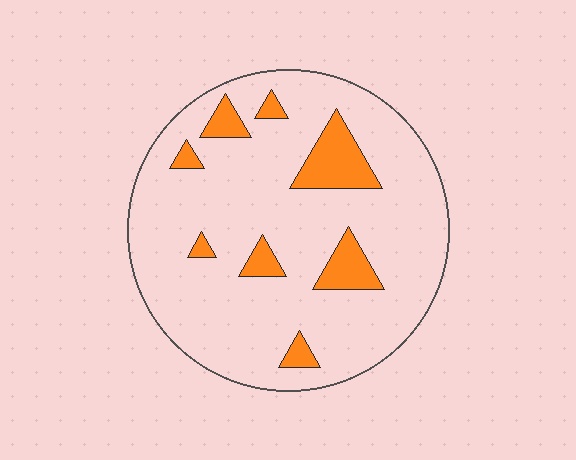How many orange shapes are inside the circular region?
8.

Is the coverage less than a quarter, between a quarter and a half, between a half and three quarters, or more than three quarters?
Less than a quarter.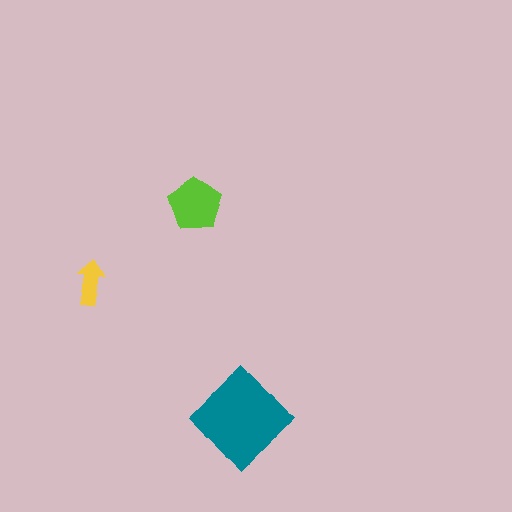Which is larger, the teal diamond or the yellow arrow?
The teal diamond.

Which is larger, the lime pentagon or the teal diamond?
The teal diamond.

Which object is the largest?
The teal diamond.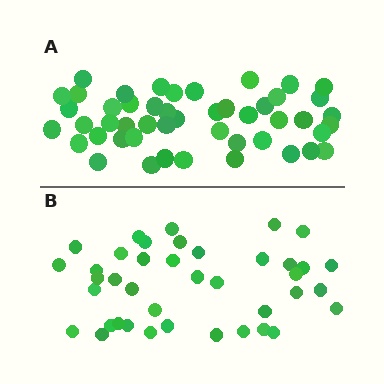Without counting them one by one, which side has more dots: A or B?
Region A (the top region) has more dots.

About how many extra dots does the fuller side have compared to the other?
Region A has roughly 8 or so more dots than region B.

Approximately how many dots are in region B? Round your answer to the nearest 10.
About 40 dots.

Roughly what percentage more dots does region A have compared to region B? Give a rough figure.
About 20% more.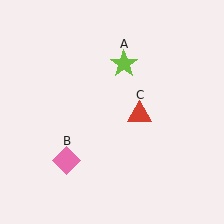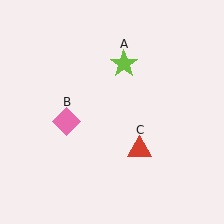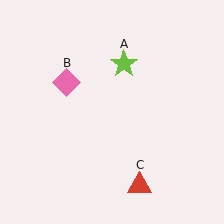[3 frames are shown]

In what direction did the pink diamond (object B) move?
The pink diamond (object B) moved up.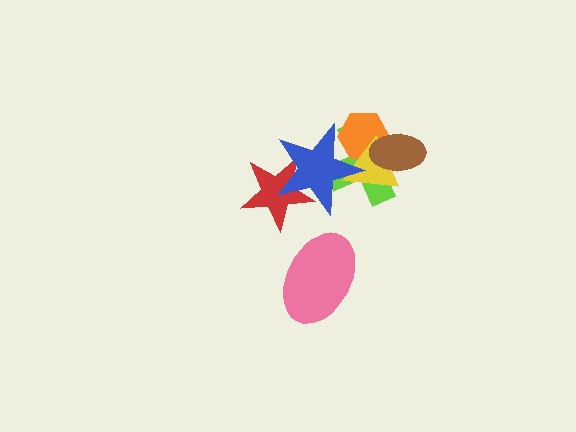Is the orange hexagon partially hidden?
Yes, it is partially covered by another shape.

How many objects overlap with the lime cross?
4 objects overlap with the lime cross.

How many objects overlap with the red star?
1 object overlaps with the red star.